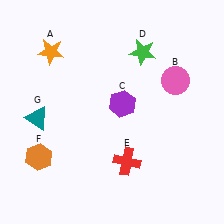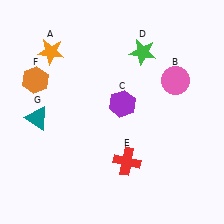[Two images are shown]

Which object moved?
The orange hexagon (F) moved up.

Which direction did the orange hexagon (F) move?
The orange hexagon (F) moved up.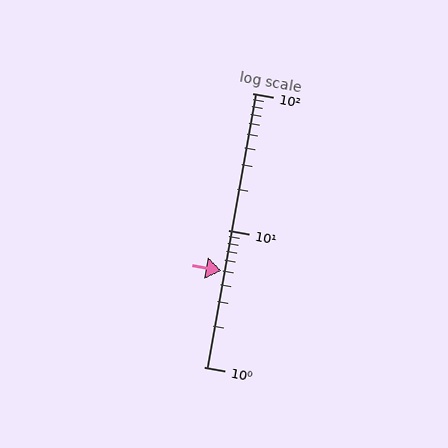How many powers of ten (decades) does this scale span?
The scale spans 2 decades, from 1 to 100.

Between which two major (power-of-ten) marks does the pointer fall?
The pointer is between 1 and 10.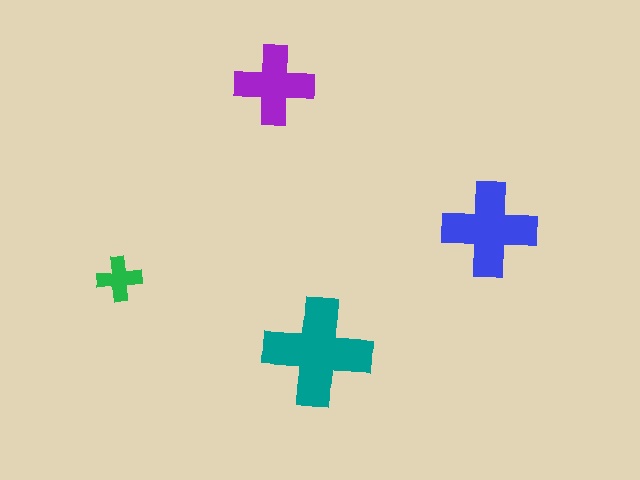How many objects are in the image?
There are 4 objects in the image.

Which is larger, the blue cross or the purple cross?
The blue one.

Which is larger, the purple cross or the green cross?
The purple one.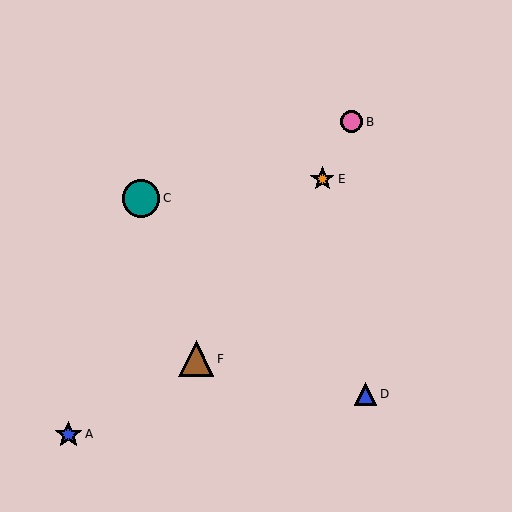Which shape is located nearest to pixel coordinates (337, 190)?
The orange star (labeled E) at (322, 179) is nearest to that location.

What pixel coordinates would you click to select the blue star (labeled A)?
Click at (68, 434) to select the blue star A.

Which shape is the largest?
The teal circle (labeled C) is the largest.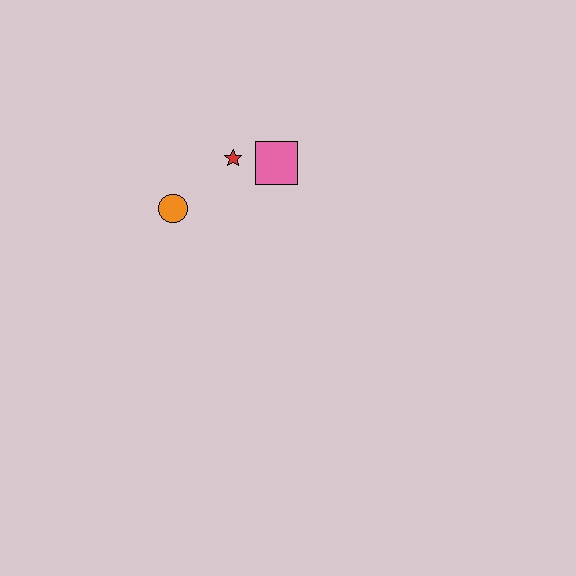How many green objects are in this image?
There are no green objects.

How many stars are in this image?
There is 1 star.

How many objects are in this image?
There are 3 objects.